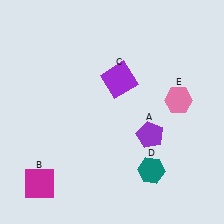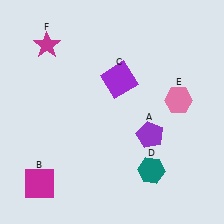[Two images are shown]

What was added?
A magenta star (F) was added in Image 2.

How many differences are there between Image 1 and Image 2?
There is 1 difference between the two images.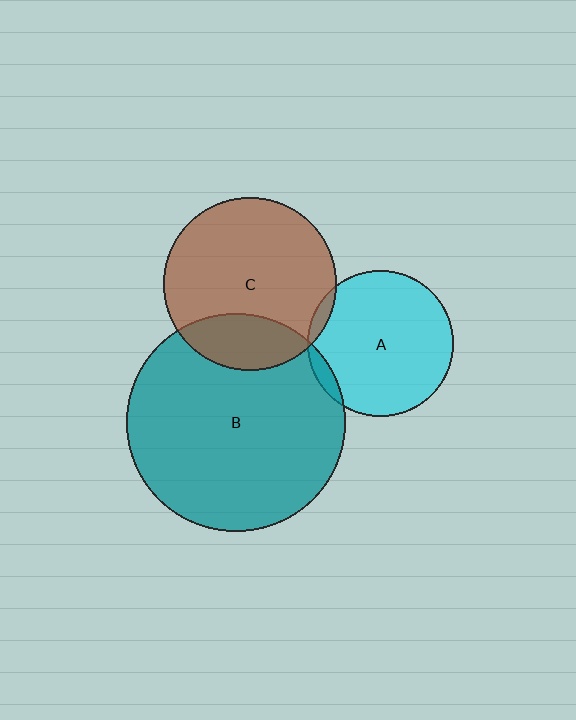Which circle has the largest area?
Circle B (teal).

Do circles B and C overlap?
Yes.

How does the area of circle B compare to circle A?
Approximately 2.2 times.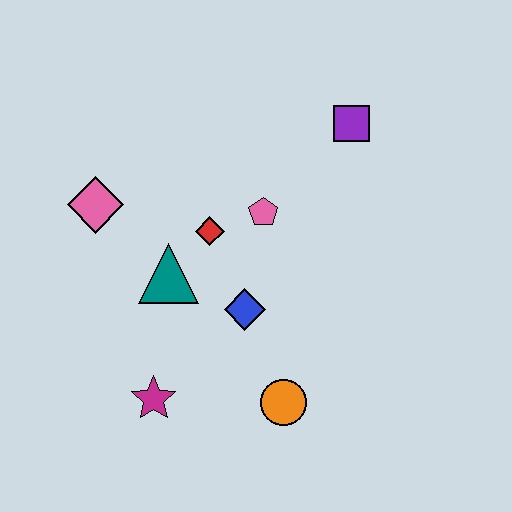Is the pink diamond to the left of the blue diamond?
Yes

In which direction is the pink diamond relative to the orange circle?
The pink diamond is above the orange circle.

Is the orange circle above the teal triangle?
No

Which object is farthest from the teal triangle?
The purple square is farthest from the teal triangle.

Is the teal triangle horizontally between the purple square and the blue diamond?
No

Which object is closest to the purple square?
The pink pentagon is closest to the purple square.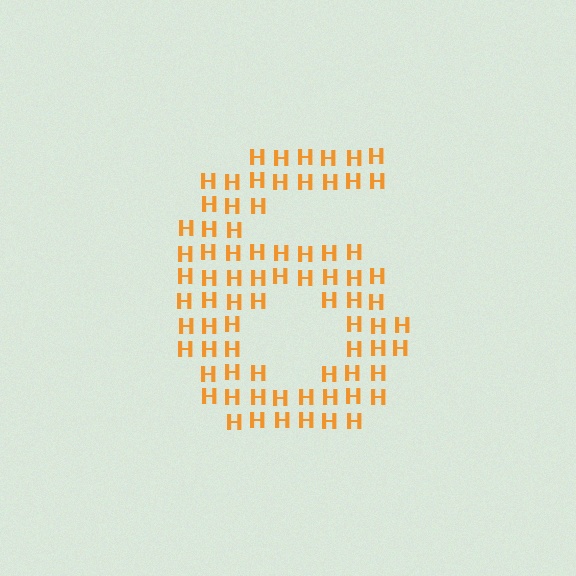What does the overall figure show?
The overall figure shows the digit 6.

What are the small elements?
The small elements are letter H's.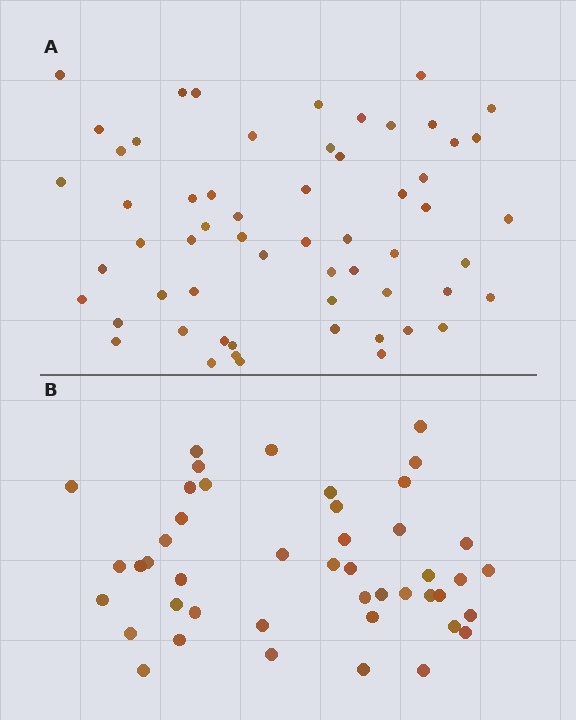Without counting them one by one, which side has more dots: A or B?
Region A (the top region) has more dots.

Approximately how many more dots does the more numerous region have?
Region A has approximately 15 more dots than region B.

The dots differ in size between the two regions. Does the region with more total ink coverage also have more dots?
No. Region B has more total ink coverage because its dots are larger, but region A actually contains more individual dots. Total area can be misleading — the number of items is what matters here.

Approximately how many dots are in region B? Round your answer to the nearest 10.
About 40 dots. (The exact count is 45, which rounds to 40.)